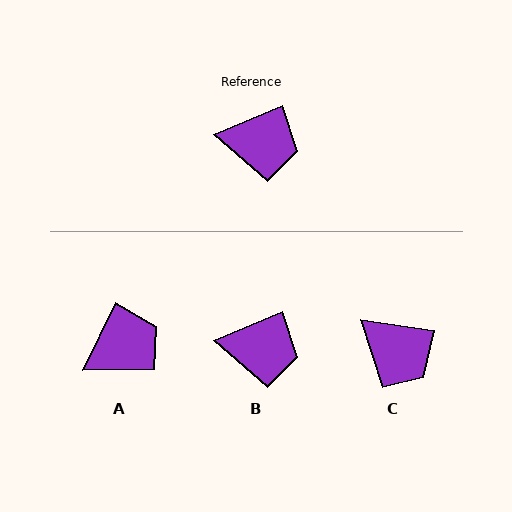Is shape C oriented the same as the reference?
No, it is off by about 31 degrees.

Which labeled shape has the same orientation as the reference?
B.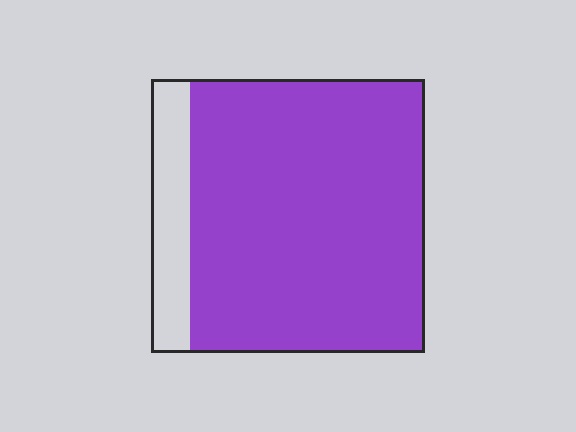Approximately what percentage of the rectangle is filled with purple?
Approximately 85%.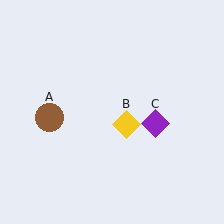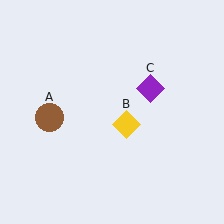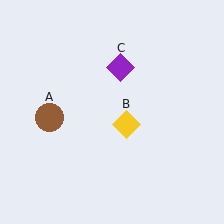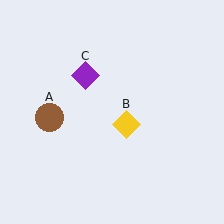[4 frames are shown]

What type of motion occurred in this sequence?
The purple diamond (object C) rotated counterclockwise around the center of the scene.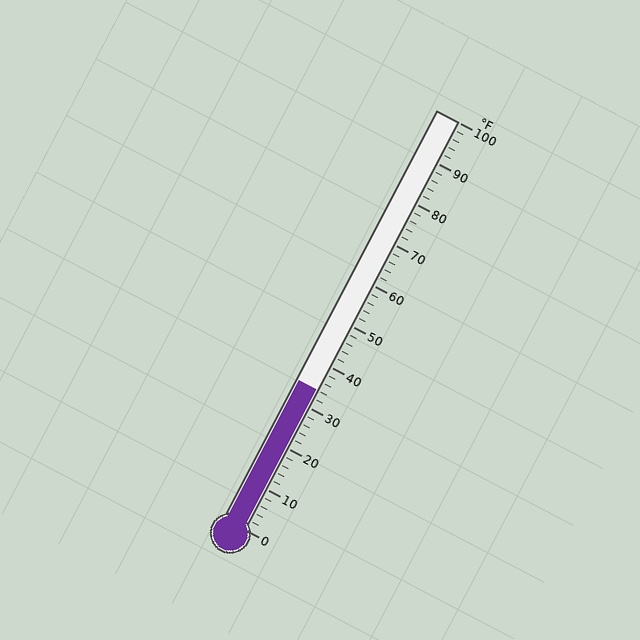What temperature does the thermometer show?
The thermometer shows approximately 34°F.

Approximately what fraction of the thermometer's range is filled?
The thermometer is filled to approximately 35% of its range.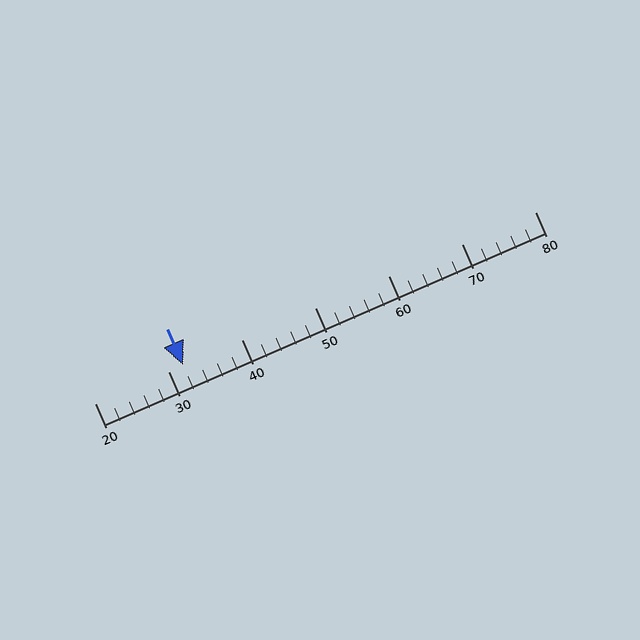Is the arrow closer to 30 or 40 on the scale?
The arrow is closer to 30.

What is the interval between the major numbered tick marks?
The major tick marks are spaced 10 units apart.